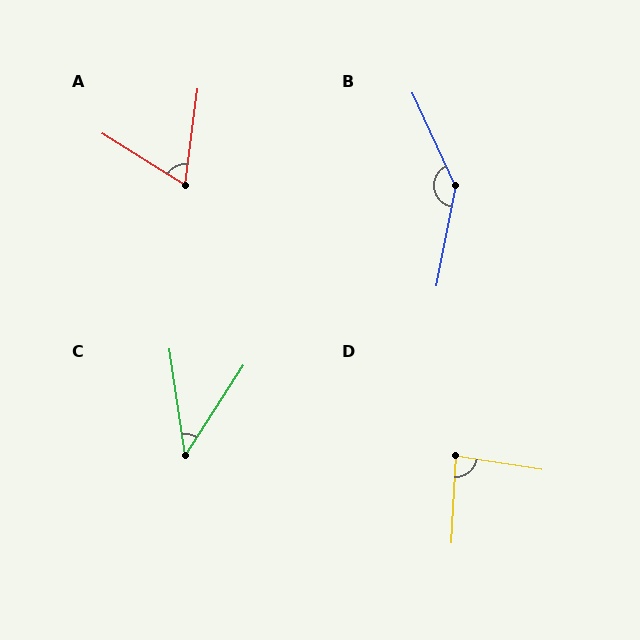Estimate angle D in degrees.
Approximately 85 degrees.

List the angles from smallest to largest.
C (41°), A (66°), D (85°), B (144°).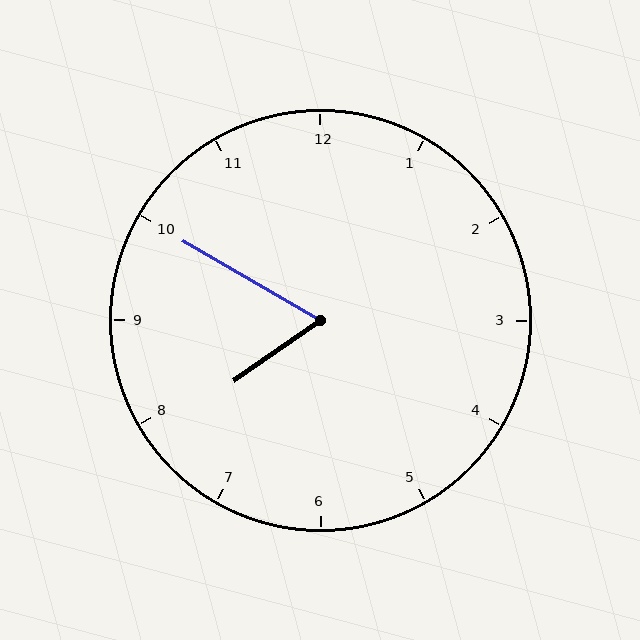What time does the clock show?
7:50.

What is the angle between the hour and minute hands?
Approximately 65 degrees.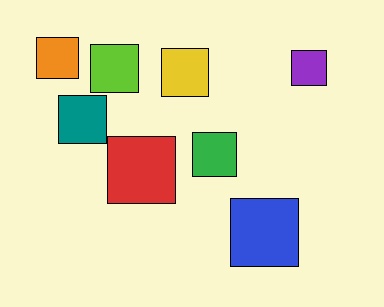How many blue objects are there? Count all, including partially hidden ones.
There is 1 blue object.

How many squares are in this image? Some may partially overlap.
There are 8 squares.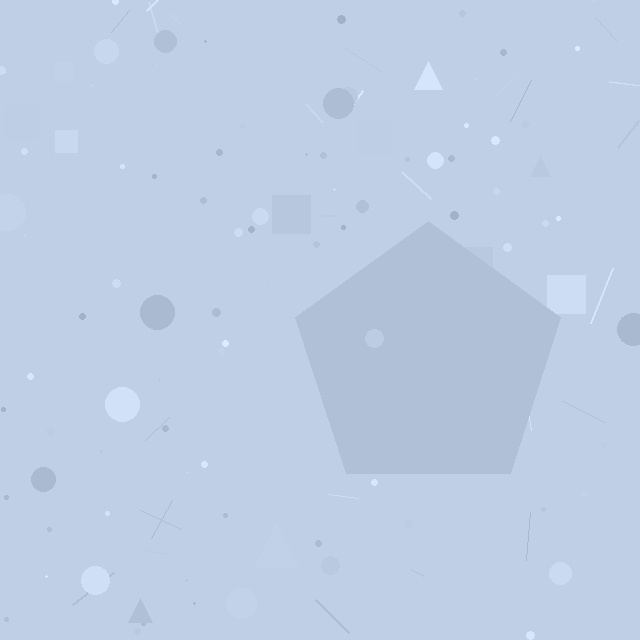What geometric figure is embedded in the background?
A pentagon is embedded in the background.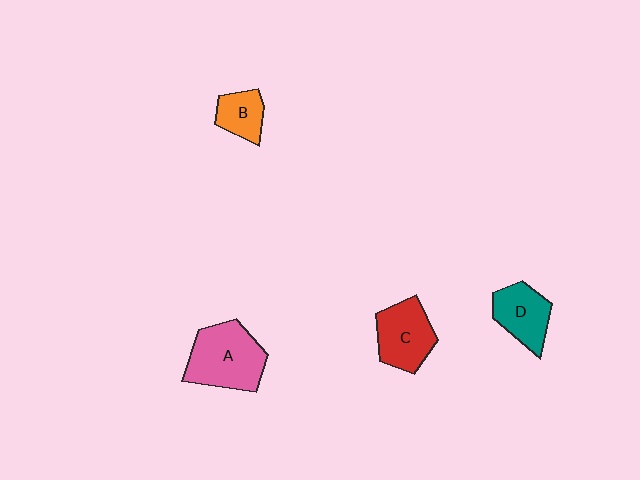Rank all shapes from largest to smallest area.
From largest to smallest: A (pink), C (red), D (teal), B (orange).